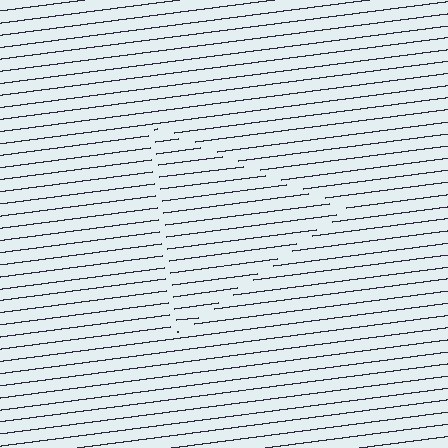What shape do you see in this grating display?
An illusory triangle. The interior of the shape contains the same grating, shifted by half a period — the contour is defined by the phase discontinuity where line-ends from the inner and outer gratings abut.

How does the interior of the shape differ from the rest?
The interior of the shape contains the same grating, shifted by half a period — the contour is defined by the phase discontinuity where line-ends from the inner and outer gratings abut.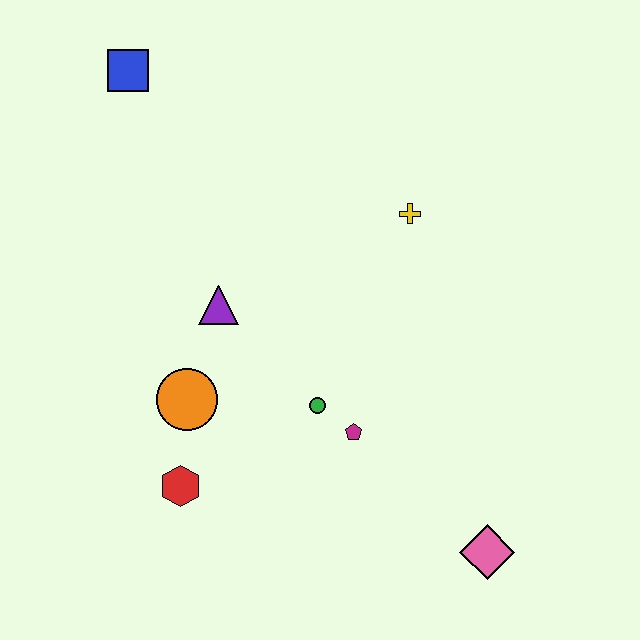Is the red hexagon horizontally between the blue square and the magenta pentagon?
Yes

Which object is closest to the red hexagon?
The orange circle is closest to the red hexagon.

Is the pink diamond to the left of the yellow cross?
No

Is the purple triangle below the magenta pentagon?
No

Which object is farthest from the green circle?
The blue square is farthest from the green circle.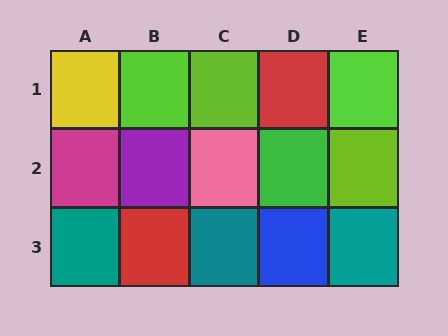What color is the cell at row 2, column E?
Lime.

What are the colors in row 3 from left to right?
Teal, red, teal, blue, teal.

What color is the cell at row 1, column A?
Yellow.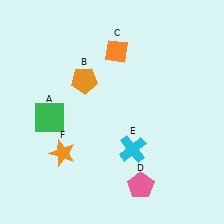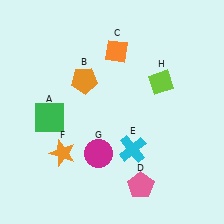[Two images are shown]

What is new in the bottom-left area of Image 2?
A magenta circle (G) was added in the bottom-left area of Image 2.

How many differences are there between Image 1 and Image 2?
There are 2 differences between the two images.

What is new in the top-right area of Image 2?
A lime diamond (H) was added in the top-right area of Image 2.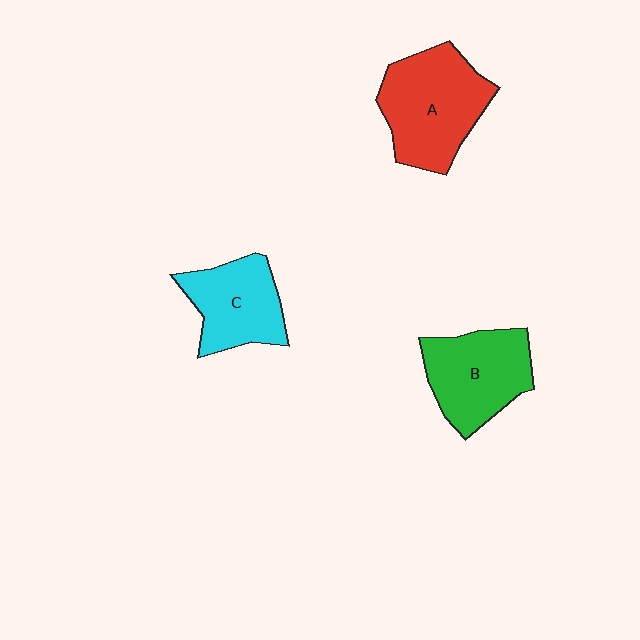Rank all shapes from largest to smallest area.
From largest to smallest: A (red), B (green), C (cyan).